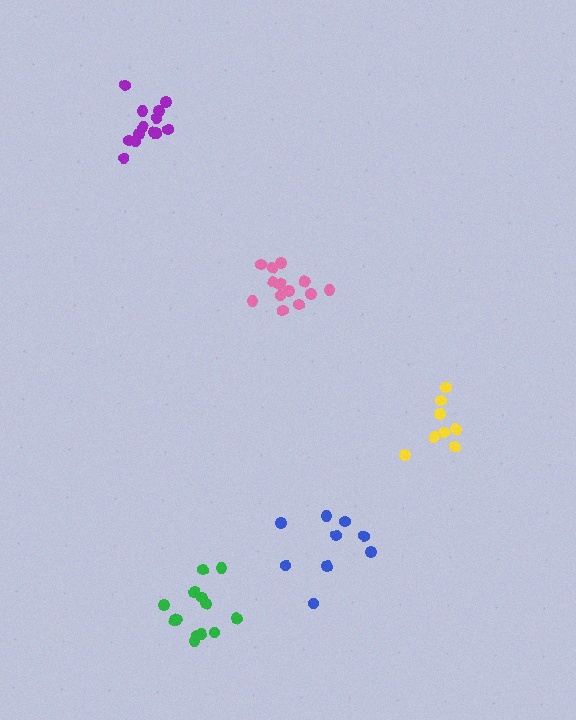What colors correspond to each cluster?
The clusters are colored: yellow, green, pink, blue, purple.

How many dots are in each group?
Group 1: 8 dots, Group 2: 13 dots, Group 3: 13 dots, Group 4: 9 dots, Group 5: 14 dots (57 total).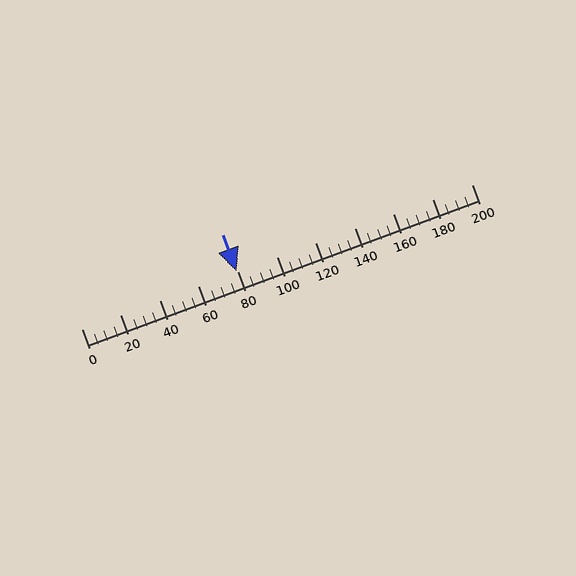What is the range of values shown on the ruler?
The ruler shows values from 0 to 200.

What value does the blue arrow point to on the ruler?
The blue arrow points to approximately 80.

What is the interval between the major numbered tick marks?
The major tick marks are spaced 20 units apart.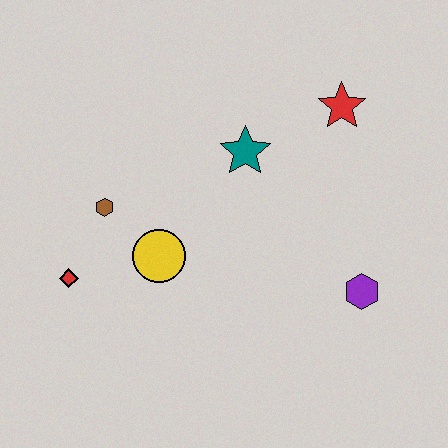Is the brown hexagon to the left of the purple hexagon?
Yes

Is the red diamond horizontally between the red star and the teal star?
No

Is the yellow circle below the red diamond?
No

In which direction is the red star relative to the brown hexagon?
The red star is to the right of the brown hexagon.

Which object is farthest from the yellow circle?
The red star is farthest from the yellow circle.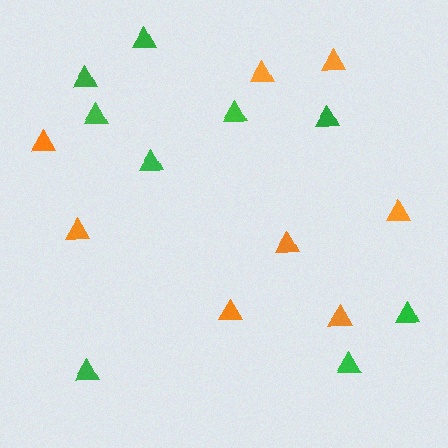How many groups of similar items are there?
There are 2 groups: one group of orange triangles (8) and one group of green triangles (9).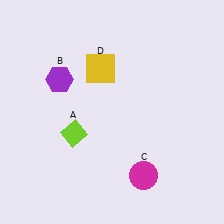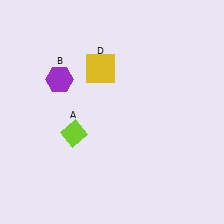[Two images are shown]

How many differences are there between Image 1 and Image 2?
There is 1 difference between the two images.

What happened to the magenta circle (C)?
The magenta circle (C) was removed in Image 2. It was in the bottom-right area of Image 1.